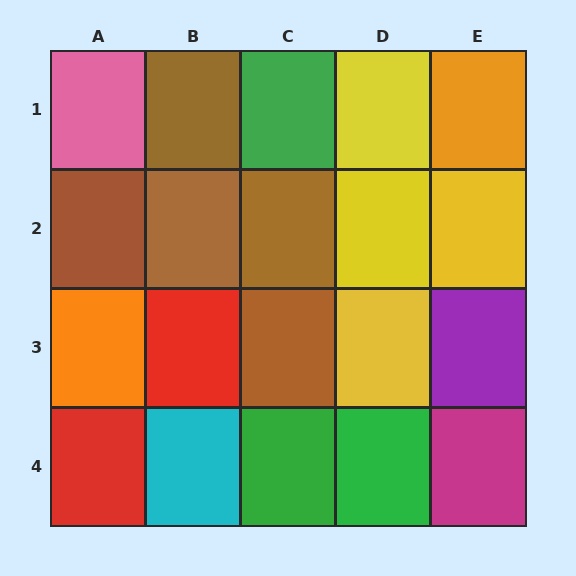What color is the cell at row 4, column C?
Green.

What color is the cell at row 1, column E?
Orange.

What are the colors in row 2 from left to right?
Brown, brown, brown, yellow, yellow.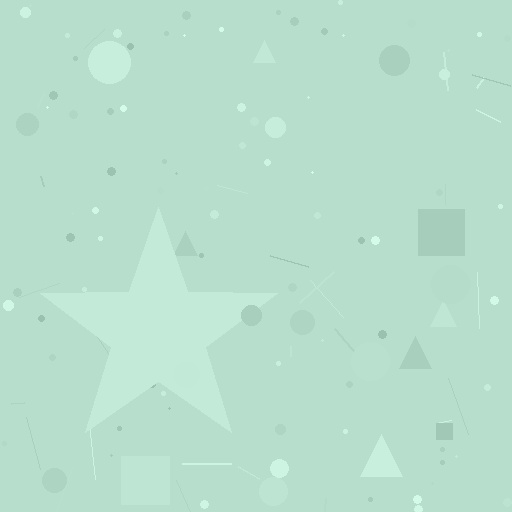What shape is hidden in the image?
A star is hidden in the image.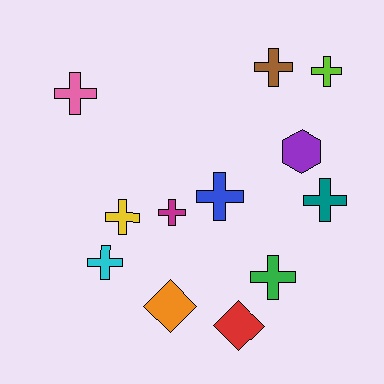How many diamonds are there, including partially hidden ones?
There are 2 diamonds.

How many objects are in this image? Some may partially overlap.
There are 12 objects.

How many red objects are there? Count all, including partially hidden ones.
There is 1 red object.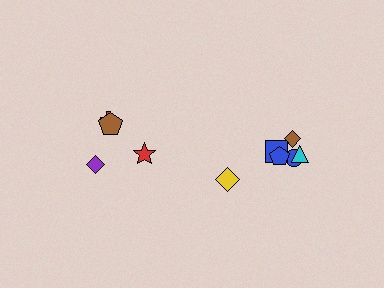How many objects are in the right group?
There are 6 objects.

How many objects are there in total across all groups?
There are 10 objects.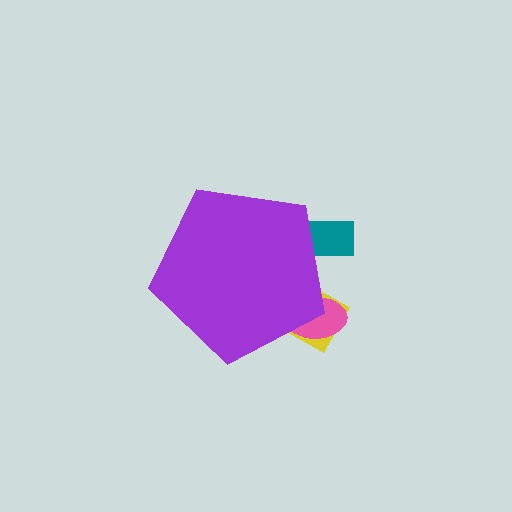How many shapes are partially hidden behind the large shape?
3 shapes are partially hidden.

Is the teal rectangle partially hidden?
Yes, the teal rectangle is partially hidden behind the purple pentagon.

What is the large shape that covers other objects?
A purple pentagon.